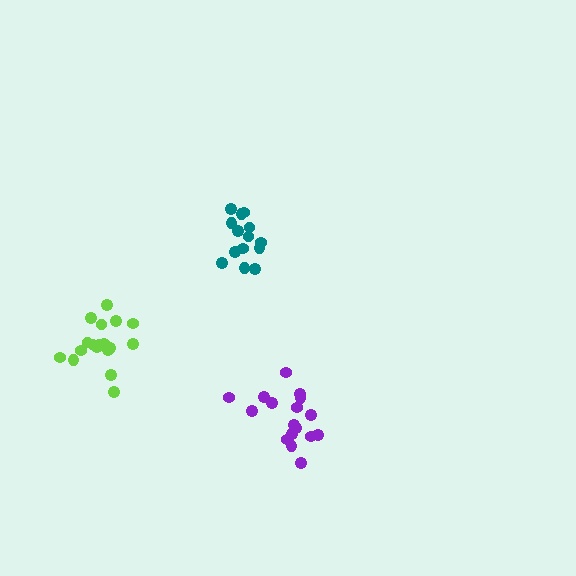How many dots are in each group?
Group 1: 14 dots, Group 2: 17 dots, Group 3: 18 dots (49 total).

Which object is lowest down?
The purple cluster is bottommost.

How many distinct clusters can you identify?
There are 3 distinct clusters.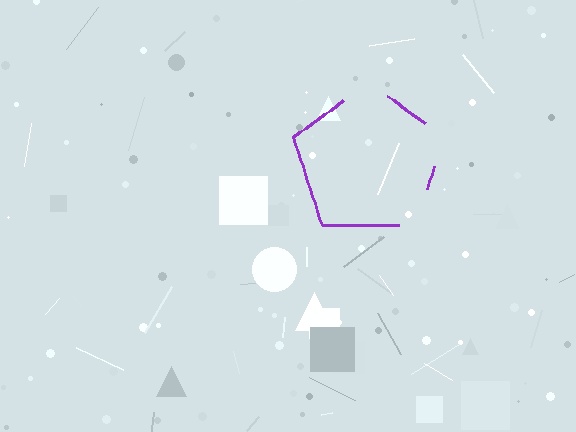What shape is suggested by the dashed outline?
The dashed outline suggests a pentagon.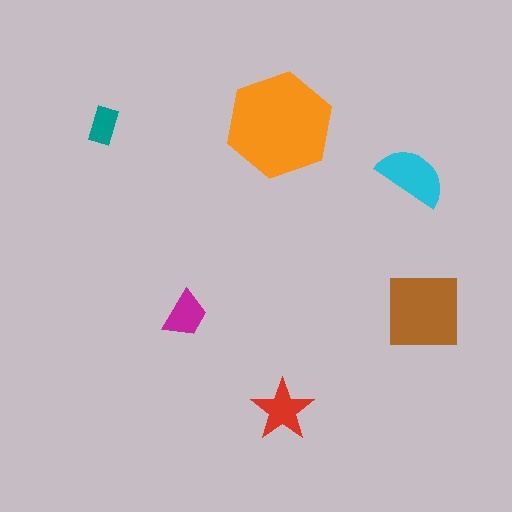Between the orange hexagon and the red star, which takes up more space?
The orange hexagon.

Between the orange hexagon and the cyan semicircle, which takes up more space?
The orange hexagon.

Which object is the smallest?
The teal rectangle.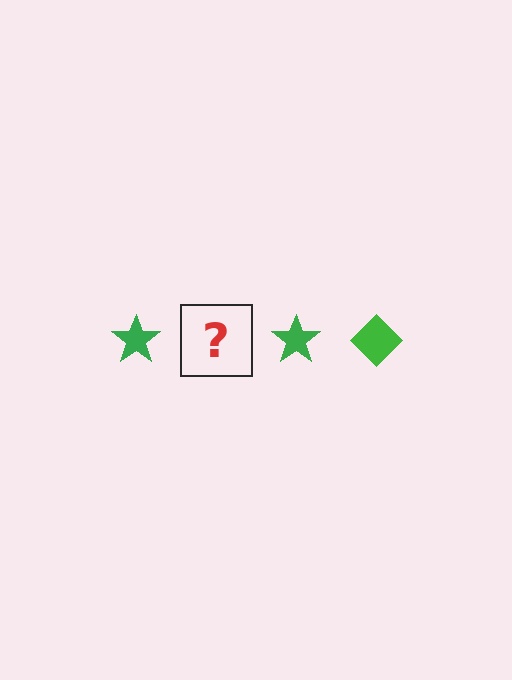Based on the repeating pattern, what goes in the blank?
The blank should be a green diamond.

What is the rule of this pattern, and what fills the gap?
The rule is that the pattern cycles through star, diamond shapes in green. The gap should be filled with a green diamond.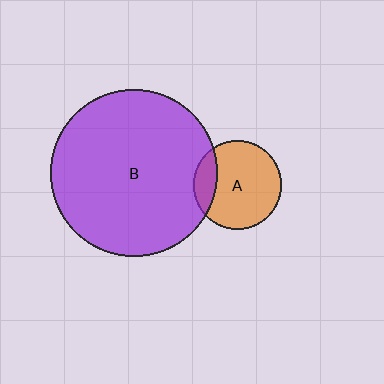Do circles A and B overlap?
Yes.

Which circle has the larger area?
Circle B (purple).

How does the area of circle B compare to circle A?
Approximately 3.6 times.